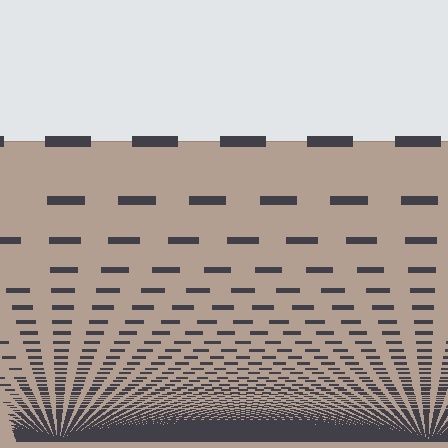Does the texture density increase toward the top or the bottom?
Density increases toward the bottom.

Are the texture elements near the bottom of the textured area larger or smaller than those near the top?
Smaller. The gradient is inverted — elements near the bottom are smaller and denser.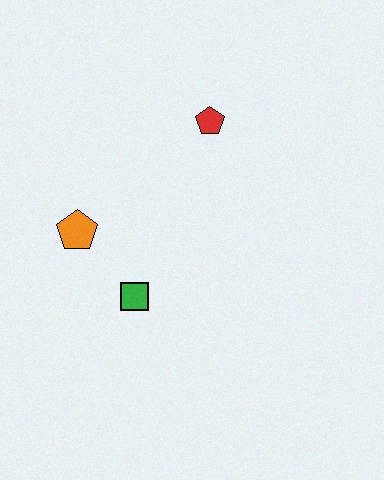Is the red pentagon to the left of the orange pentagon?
No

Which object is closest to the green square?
The orange pentagon is closest to the green square.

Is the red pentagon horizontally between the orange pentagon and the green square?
No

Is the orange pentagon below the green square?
No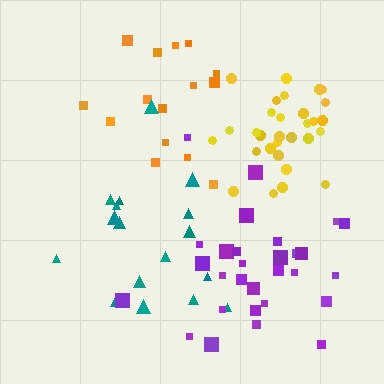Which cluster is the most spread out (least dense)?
Orange.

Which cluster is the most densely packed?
Yellow.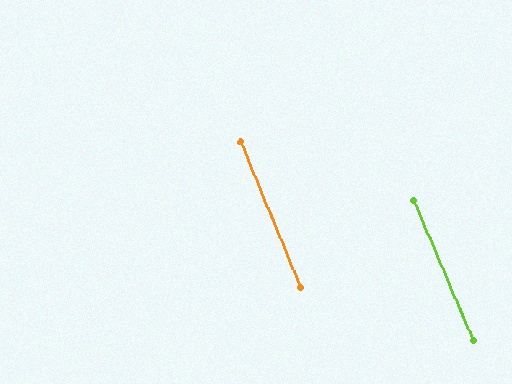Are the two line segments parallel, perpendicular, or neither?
Parallel — their directions differ by only 0.6°.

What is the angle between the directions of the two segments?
Approximately 1 degree.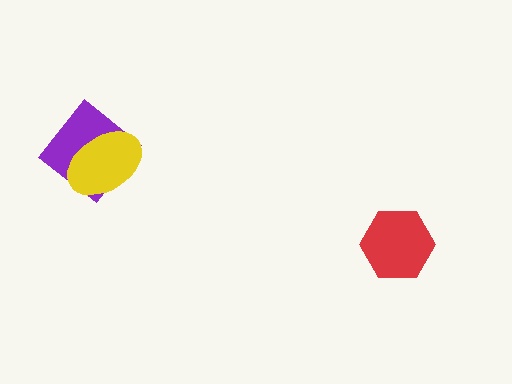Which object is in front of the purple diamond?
The yellow ellipse is in front of the purple diamond.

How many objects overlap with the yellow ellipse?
1 object overlaps with the yellow ellipse.